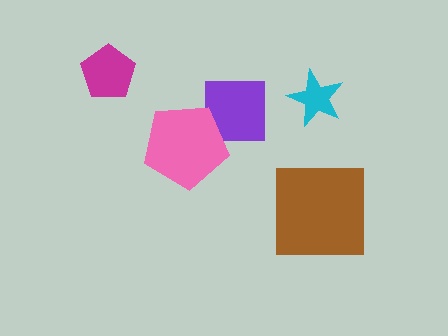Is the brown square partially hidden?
No, no other shape covers it.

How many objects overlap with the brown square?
0 objects overlap with the brown square.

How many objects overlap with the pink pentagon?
1 object overlaps with the pink pentagon.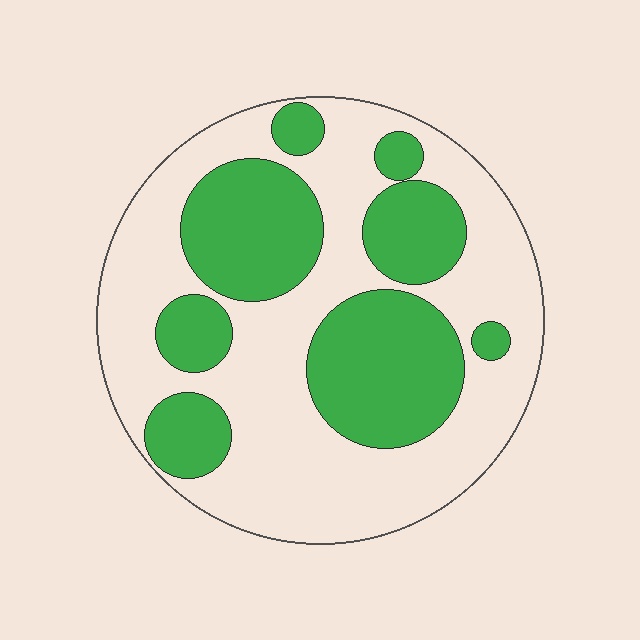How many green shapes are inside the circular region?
8.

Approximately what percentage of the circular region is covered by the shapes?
Approximately 40%.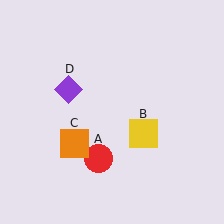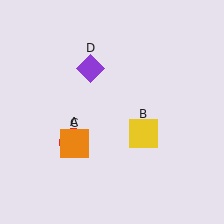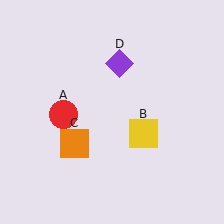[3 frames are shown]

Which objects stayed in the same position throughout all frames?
Yellow square (object B) and orange square (object C) remained stationary.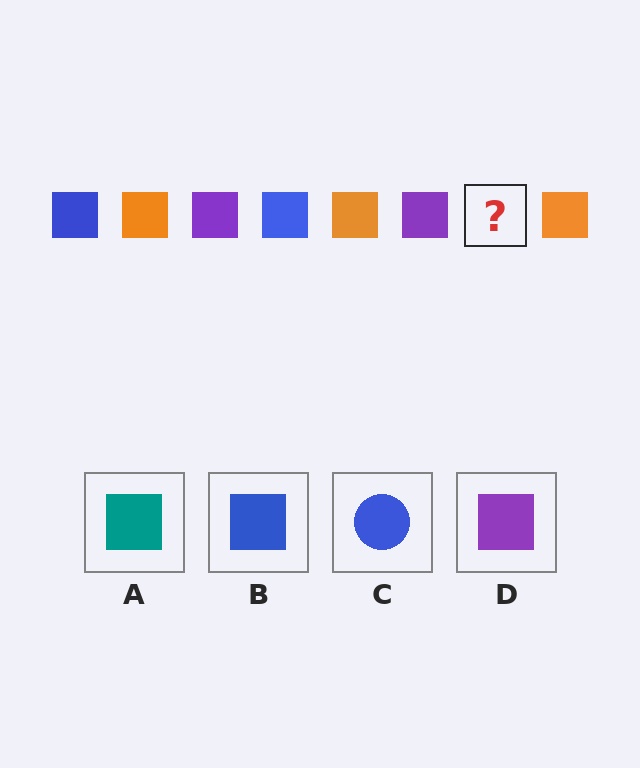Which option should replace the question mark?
Option B.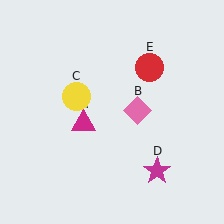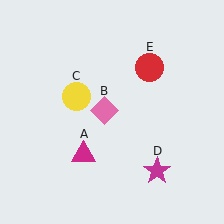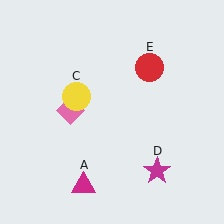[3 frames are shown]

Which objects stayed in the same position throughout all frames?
Yellow circle (object C) and magenta star (object D) and red circle (object E) remained stationary.